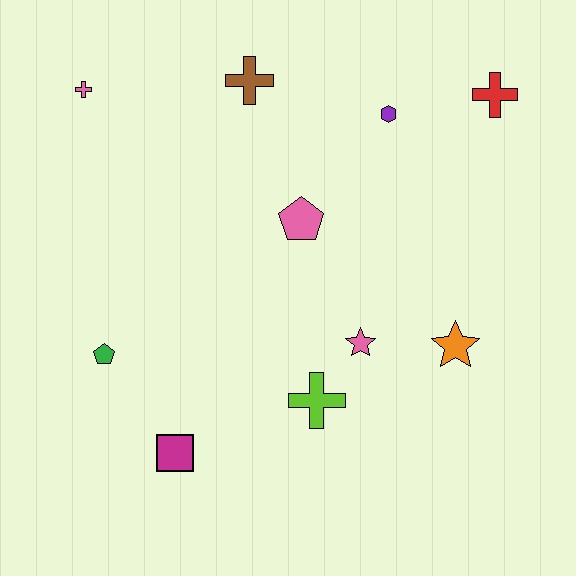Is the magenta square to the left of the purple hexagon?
Yes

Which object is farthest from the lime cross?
The pink cross is farthest from the lime cross.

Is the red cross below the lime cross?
No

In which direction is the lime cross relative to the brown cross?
The lime cross is below the brown cross.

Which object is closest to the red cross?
The purple hexagon is closest to the red cross.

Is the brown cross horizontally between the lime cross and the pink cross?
Yes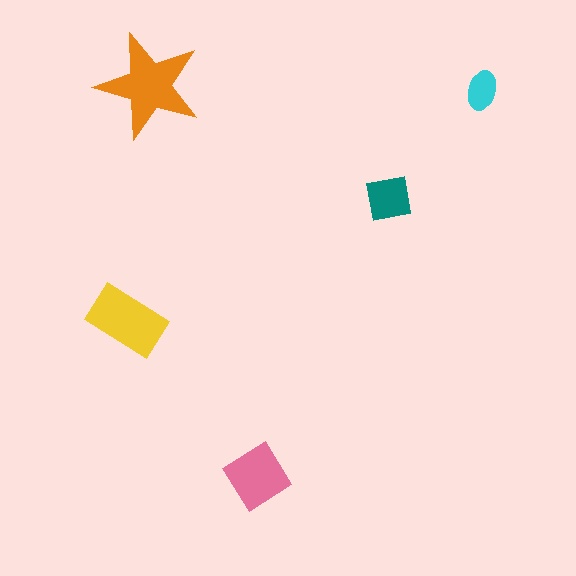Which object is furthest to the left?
The yellow rectangle is leftmost.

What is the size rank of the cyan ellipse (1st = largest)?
5th.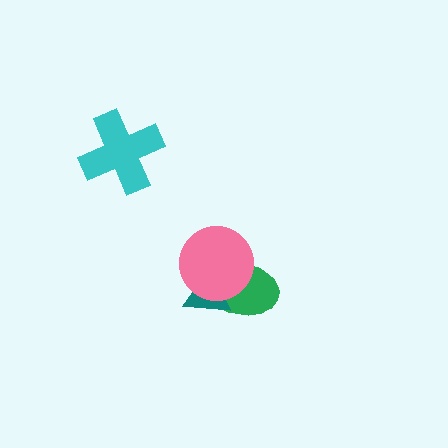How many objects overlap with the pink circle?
2 objects overlap with the pink circle.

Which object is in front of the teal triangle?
The pink circle is in front of the teal triangle.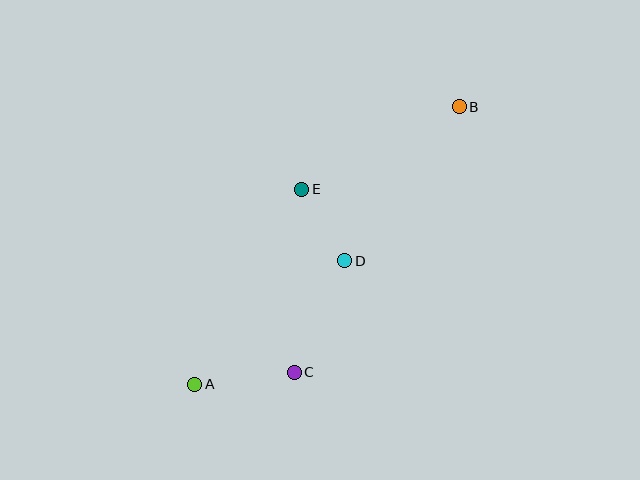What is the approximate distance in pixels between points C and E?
The distance between C and E is approximately 184 pixels.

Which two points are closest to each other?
Points D and E are closest to each other.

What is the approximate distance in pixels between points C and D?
The distance between C and D is approximately 123 pixels.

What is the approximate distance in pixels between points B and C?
The distance between B and C is approximately 313 pixels.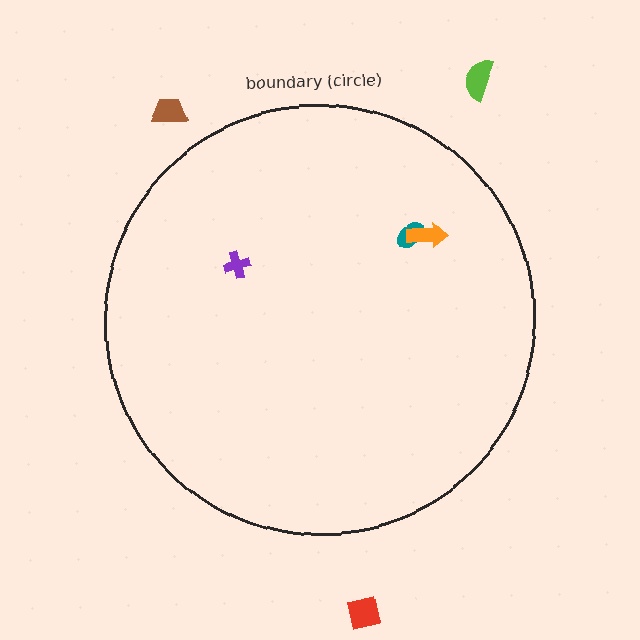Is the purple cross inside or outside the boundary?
Inside.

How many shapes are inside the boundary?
3 inside, 3 outside.